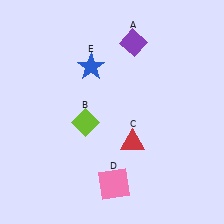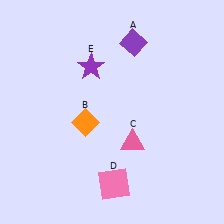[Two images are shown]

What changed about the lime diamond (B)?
In Image 1, B is lime. In Image 2, it changed to orange.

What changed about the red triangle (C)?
In Image 1, C is red. In Image 2, it changed to pink.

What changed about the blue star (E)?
In Image 1, E is blue. In Image 2, it changed to purple.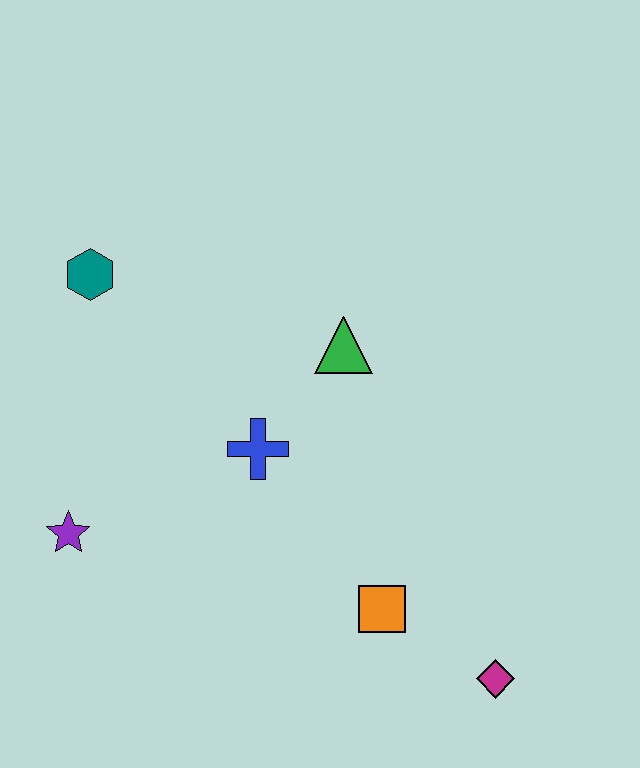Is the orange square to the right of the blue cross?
Yes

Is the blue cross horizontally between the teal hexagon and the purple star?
No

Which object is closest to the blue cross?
The green triangle is closest to the blue cross.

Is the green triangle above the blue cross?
Yes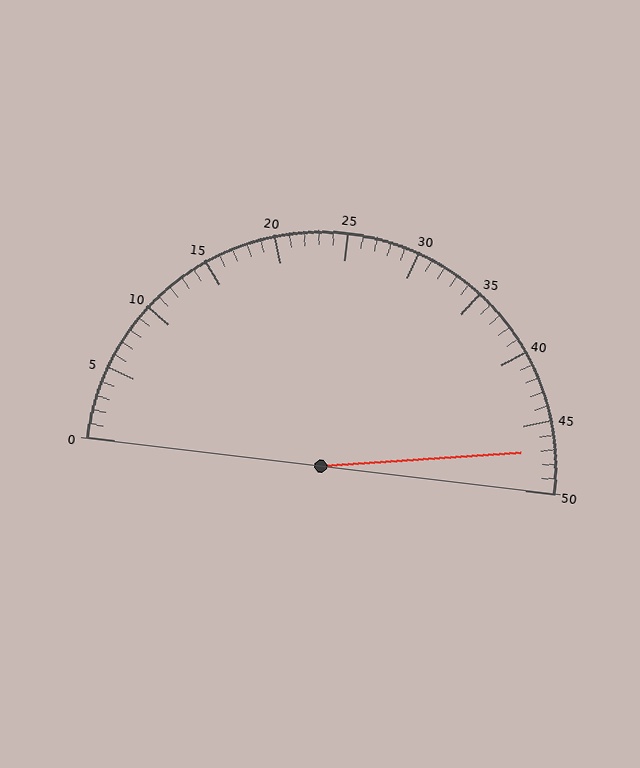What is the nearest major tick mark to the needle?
The nearest major tick mark is 45.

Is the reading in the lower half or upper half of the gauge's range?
The reading is in the upper half of the range (0 to 50).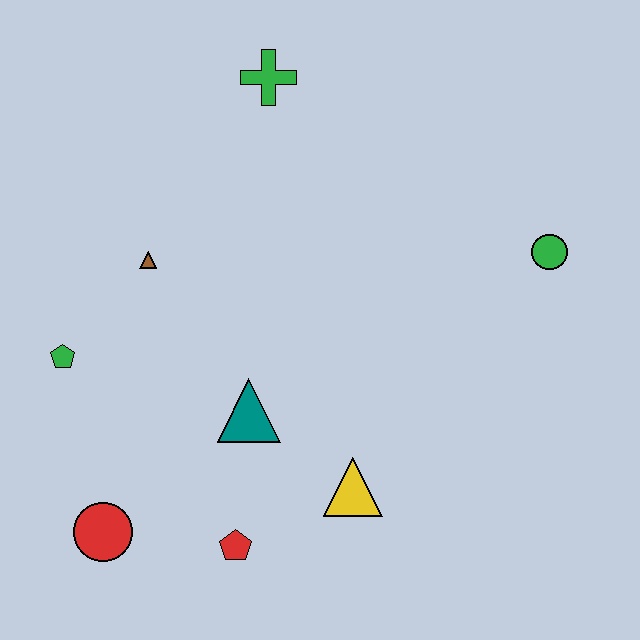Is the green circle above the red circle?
Yes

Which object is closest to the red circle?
The red pentagon is closest to the red circle.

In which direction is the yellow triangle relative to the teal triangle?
The yellow triangle is to the right of the teal triangle.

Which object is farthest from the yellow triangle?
The green cross is farthest from the yellow triangle.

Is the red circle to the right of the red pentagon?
No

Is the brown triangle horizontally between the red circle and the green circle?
Yes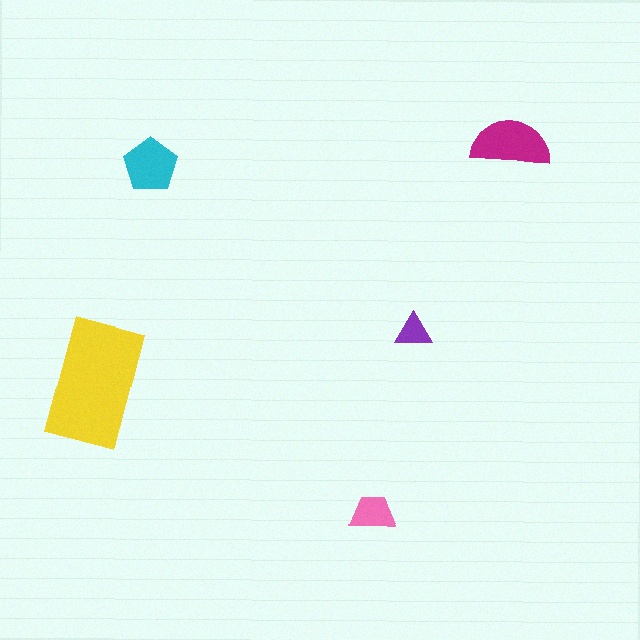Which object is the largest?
The yellow rectangle.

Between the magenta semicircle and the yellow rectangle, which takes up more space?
The yellow rectangle.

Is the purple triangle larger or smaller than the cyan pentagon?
Smaller.